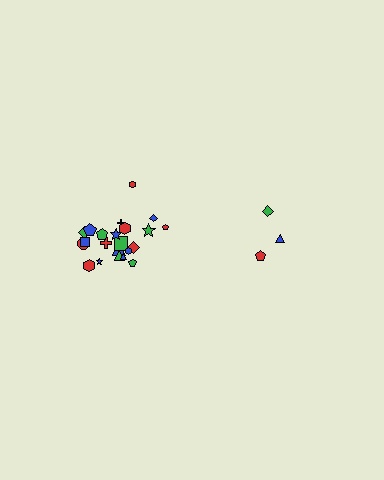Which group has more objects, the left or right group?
The left group.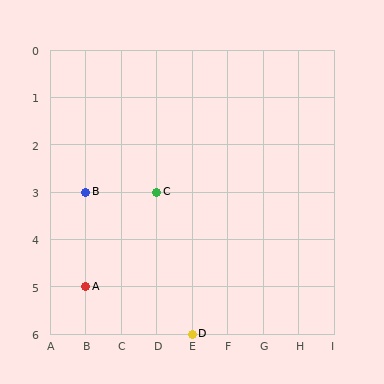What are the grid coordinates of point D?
Point D is at grid coordinates (E, 6).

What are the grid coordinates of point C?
Point C is at grid coordinates (D, 3).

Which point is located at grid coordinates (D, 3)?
Point C is at (D, 3).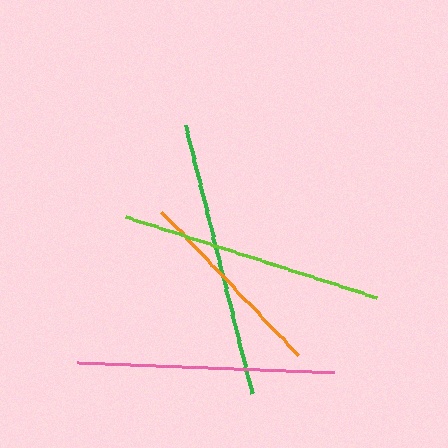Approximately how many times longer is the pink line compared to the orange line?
The pink line is approximately 1.3 times the length of the orange line.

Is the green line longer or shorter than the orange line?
The green line is longer than the orange line.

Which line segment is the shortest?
The orange line is the shortest at approximately 198 pixels.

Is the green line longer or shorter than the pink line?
The green line is longer than the pink line.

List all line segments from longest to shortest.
From longest to shortest: green, lime, pink, orange.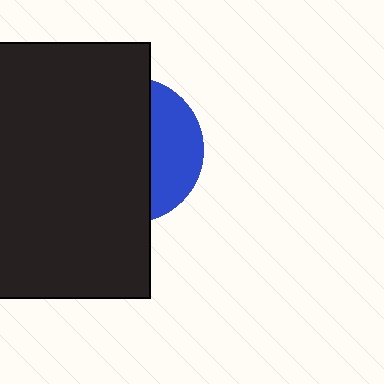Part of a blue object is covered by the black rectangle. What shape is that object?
It is a circle.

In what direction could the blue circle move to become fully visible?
The blue circle could move right. That would shift it out from behind the black rectangle entirely.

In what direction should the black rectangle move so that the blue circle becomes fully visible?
The black rectangle should move left. That is the shortest direction to clear the overlap and leave the blue circle fully visible.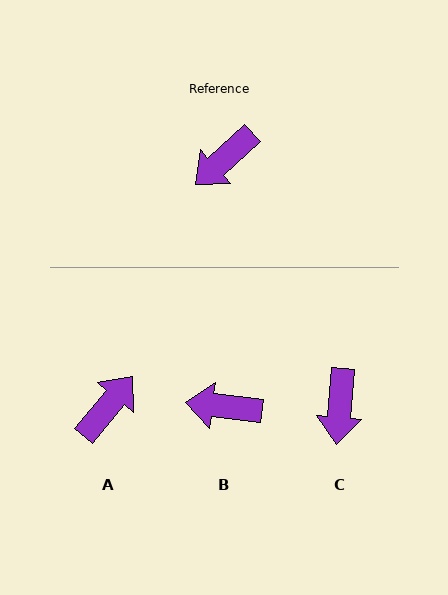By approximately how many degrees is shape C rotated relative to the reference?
Approximately 43 degrees counter-clockwise.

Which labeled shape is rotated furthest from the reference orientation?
A, about 171 degrees away.